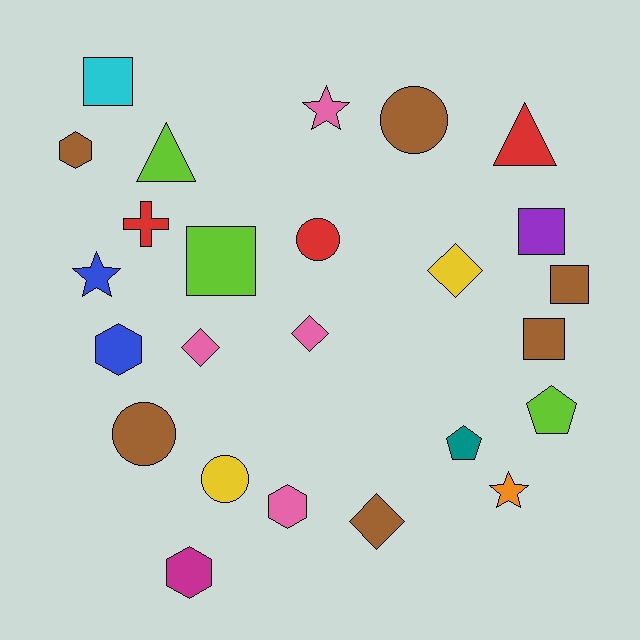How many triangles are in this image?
There are 2 triangles.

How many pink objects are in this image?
There are 4 pink objects.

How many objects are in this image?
There are 25 objects.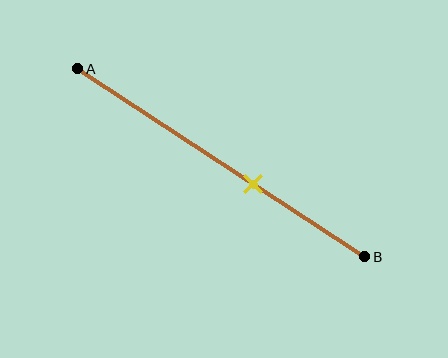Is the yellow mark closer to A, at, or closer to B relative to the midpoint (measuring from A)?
The yellow mark is closer to point B than the midpoint of segment AB.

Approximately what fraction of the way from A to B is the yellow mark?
The yellow mark is approximately 60% of the way from A to B.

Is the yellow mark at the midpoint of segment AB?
No, the mark is at about 60% from A, not at the 50% midpoint.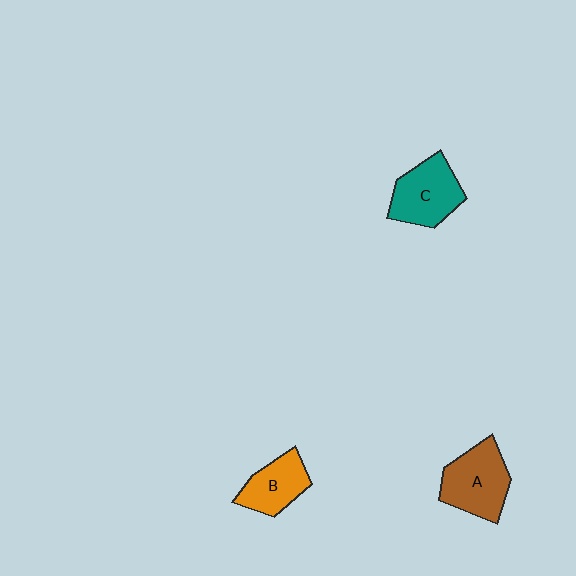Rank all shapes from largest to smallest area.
From largest to smallest: A (brown), C (teal), B (orange).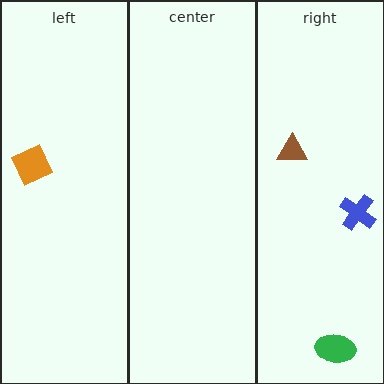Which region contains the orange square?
The left region.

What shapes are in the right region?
The green ellipse, the brown triangle, the blue cross.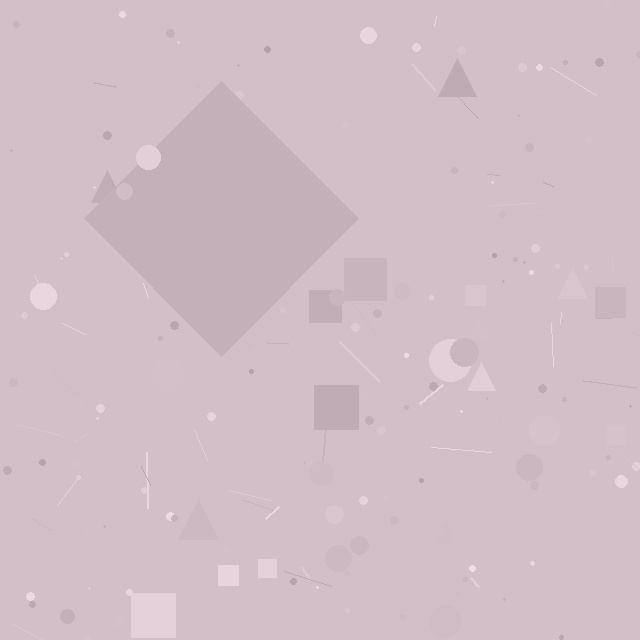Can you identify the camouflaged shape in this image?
The camouflaged shape is a diamond.